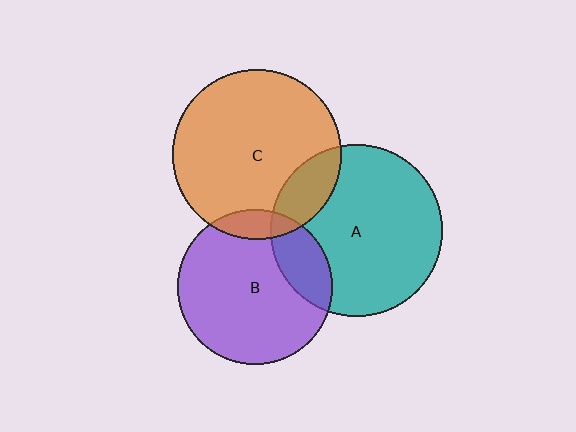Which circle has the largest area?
Circle A (teal).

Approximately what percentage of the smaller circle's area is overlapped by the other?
Approximately 15%.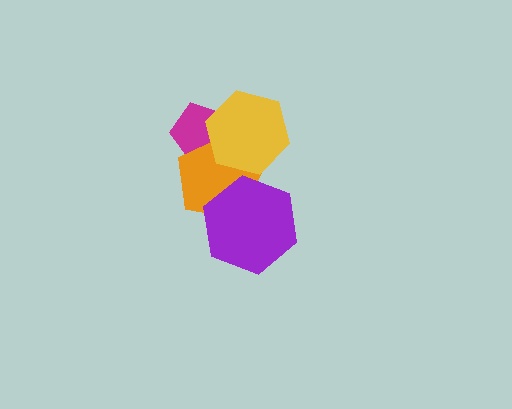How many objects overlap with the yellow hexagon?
2 objects overlap with the yellow hexagon.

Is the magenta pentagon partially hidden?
Yes, it is partially covered by another shape.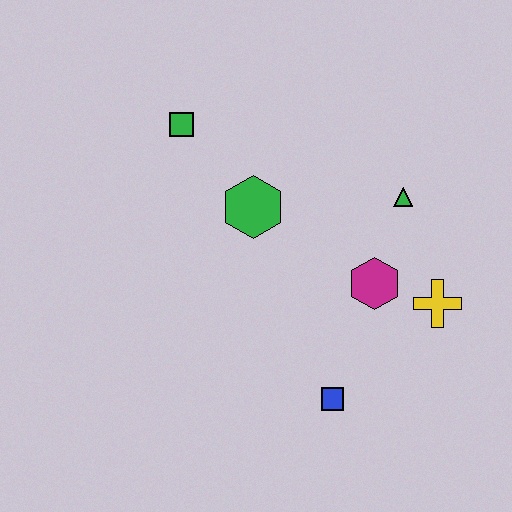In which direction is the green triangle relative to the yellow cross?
The green triangle is above the yellow cross.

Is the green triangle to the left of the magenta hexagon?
No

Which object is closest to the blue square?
The magenta hexagon is closest to the blue square.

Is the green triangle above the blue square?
Yes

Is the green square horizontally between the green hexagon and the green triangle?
No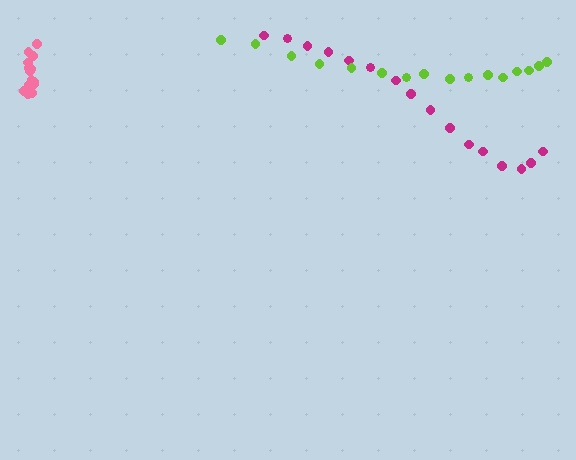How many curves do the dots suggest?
There are 3 distinct paths.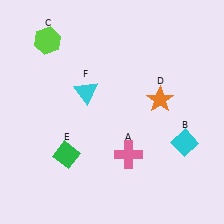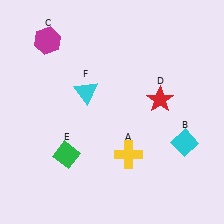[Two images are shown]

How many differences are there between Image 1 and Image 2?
There are 3 differences between the two images.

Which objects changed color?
A changed from pink to yellow. C changed from lime to magenta. D changed from orange to red.